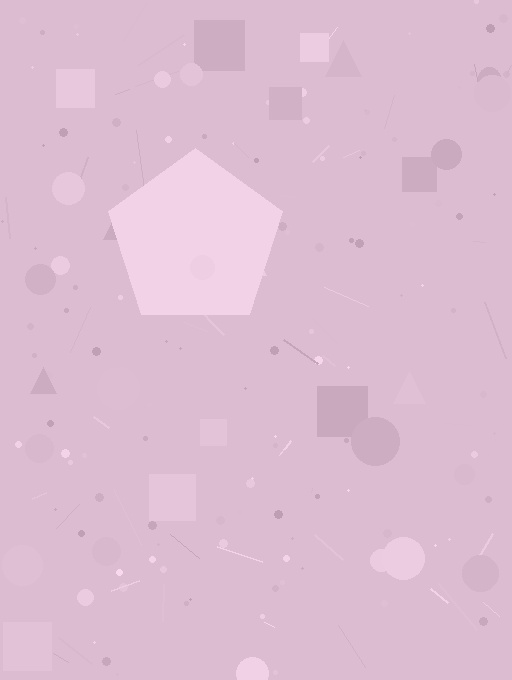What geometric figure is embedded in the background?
A pentagon is embedded in the background.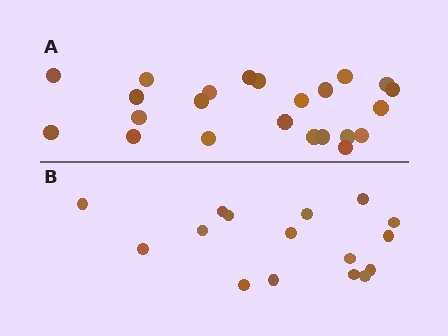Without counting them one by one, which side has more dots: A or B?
Region A (the top region) has more dots.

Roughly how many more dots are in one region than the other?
Region A has roughly 8 or so more dots than region B.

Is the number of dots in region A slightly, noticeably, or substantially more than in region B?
Region A has noticeably more, but not dramatically so. The ratio is roughly 1.4 to 1.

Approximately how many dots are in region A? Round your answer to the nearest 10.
About 20 dots. (The exact count is 23, which rounds to 20.)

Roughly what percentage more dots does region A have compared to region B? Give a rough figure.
About 45% more.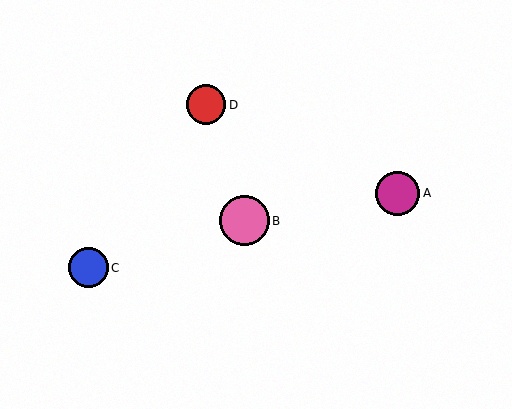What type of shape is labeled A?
Shape A is a magenta circle.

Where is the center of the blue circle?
The center of the blue circle is at (88, 268).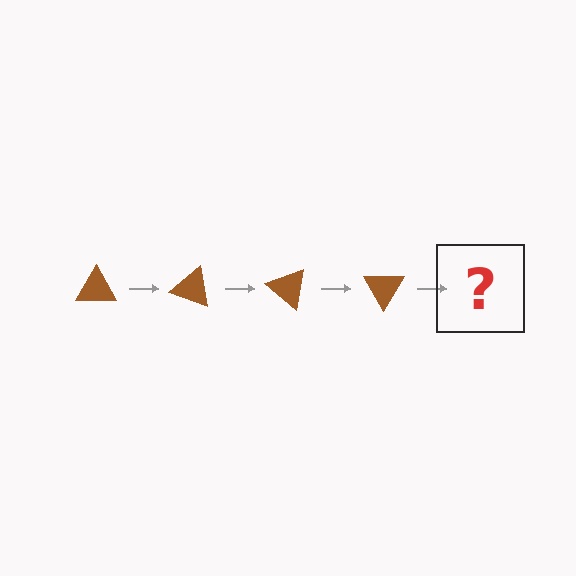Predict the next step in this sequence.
The next step is a brown triangle rotated 80 degrees.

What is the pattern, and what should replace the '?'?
The pattern is that the triangle rotates 20 degrees each step. The '?' should be a brown triangle rotated 80 degrees.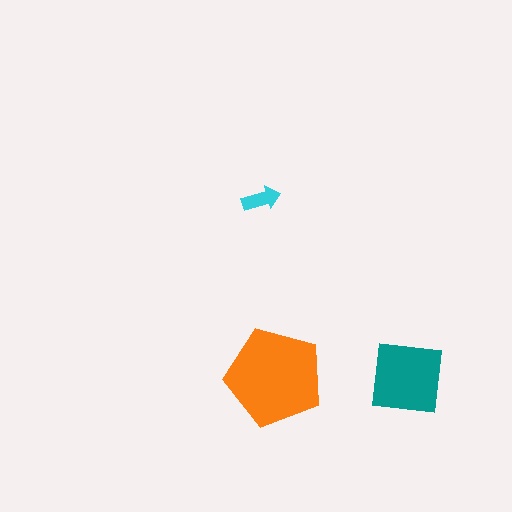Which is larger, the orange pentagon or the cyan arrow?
The orange pentagon.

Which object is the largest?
The orange pentagon.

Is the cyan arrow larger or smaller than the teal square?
Smaller.